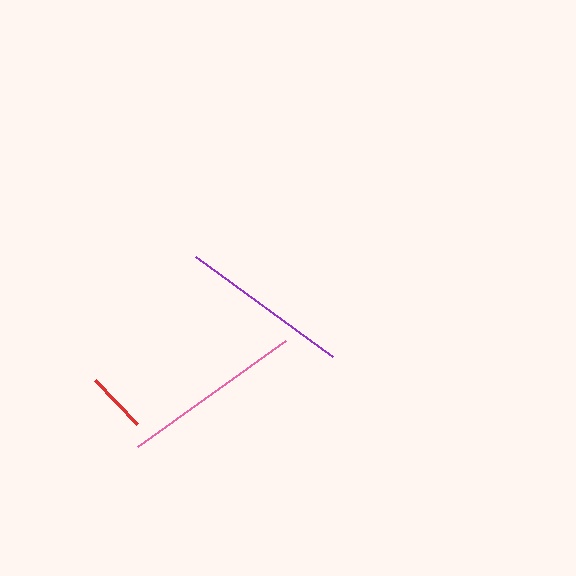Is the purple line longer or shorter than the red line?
The purple line is longer than the red line.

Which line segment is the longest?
The pink line is the longest at approximately 182 pixels.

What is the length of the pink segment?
The pink segment is approximately 182 pixels long.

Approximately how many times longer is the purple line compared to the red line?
The purple line is approximately 2.8 times the length of the red line.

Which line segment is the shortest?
The red line is the shortest at approximately 61 pixels.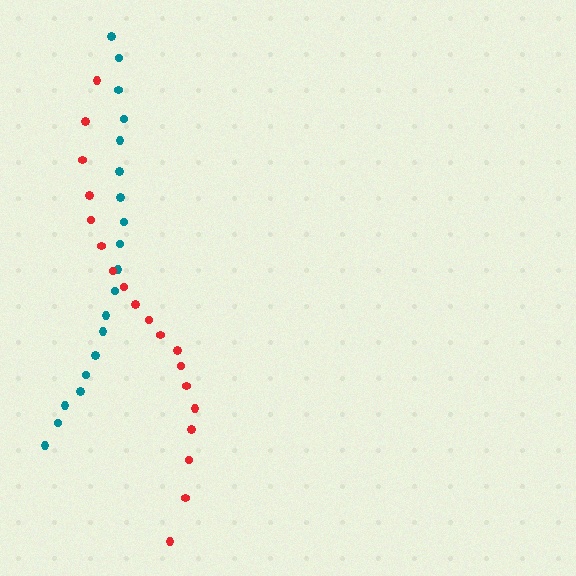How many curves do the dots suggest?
There are 2 distinct paths.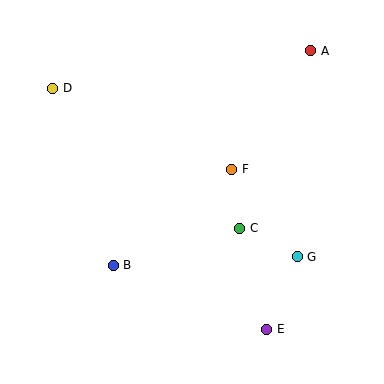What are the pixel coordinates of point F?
Point F is at (232, 169).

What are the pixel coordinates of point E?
Point E is at (267, 329).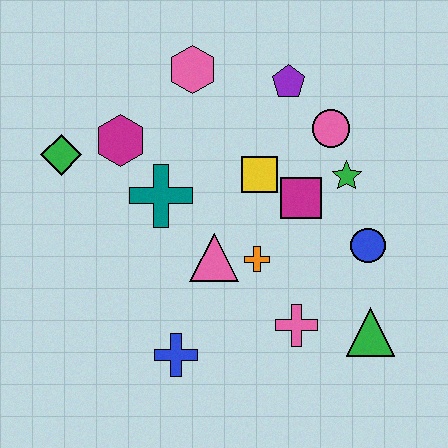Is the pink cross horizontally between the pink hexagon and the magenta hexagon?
No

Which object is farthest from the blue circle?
The green diamond is farthest from the blue circle.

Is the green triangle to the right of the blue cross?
Yes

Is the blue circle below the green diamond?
Yes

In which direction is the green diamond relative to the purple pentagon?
The green diamond is to the left of the purple pentagon.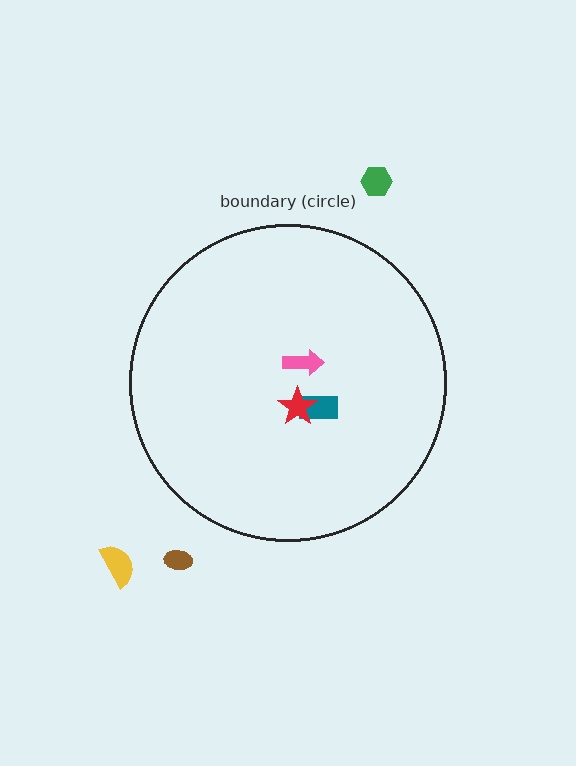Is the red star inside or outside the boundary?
Inside.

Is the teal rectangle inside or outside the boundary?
Inside.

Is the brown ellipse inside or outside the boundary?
Outside.